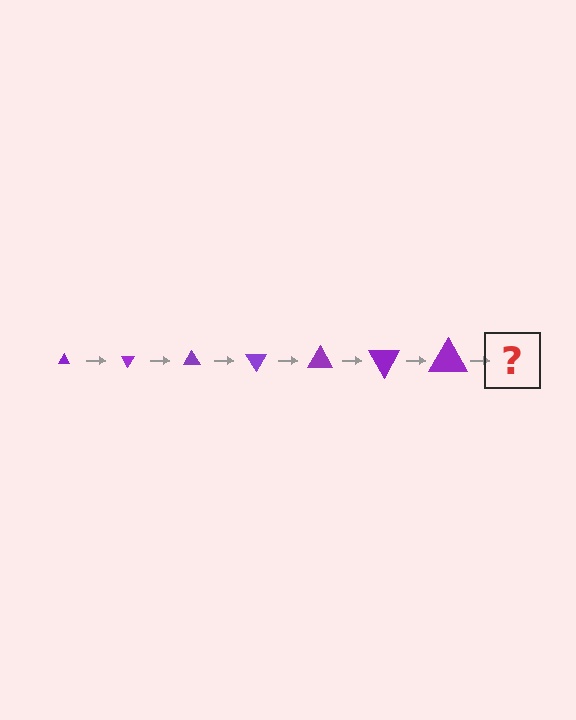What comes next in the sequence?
The next element should be a triangle, larger than the previous one and rotated 420 degrees from the start.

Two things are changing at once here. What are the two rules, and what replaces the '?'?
The two rules are that the triangle grows larger each step and it rotates 60 degrees each step. The '?' should be a triangle, larger than the previous one and rotated 420 degrees from the start.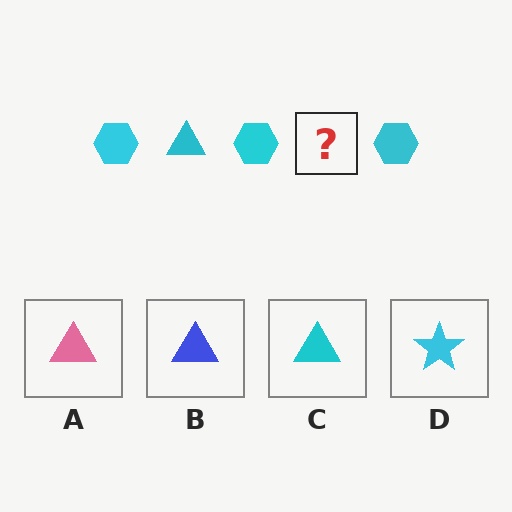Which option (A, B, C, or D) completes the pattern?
C.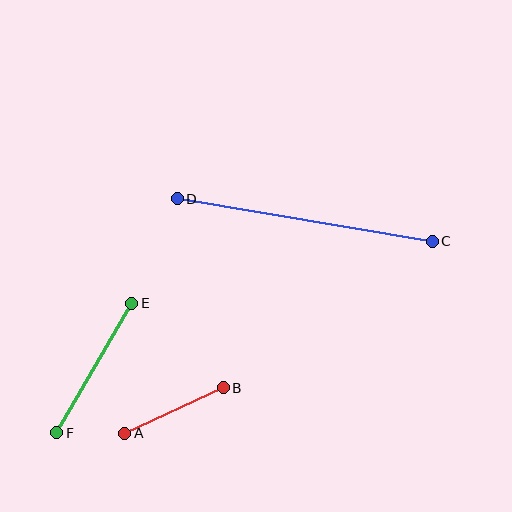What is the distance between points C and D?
The distance is approximately 258 pixels.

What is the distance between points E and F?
The distance is approximately 150 pixels.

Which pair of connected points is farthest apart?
Points C and D are farthest apart.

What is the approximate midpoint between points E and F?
The midpoint is at approximately (94, 368) pixels.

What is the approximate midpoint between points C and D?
The midpoint is at approximately (305, 220) pixels.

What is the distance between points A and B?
The distance is approximately 108 pixels.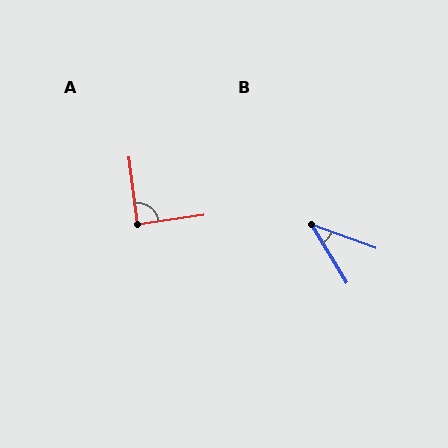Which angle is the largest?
A, at approximately 89 degrees.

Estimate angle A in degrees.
Approximately 89 degrees.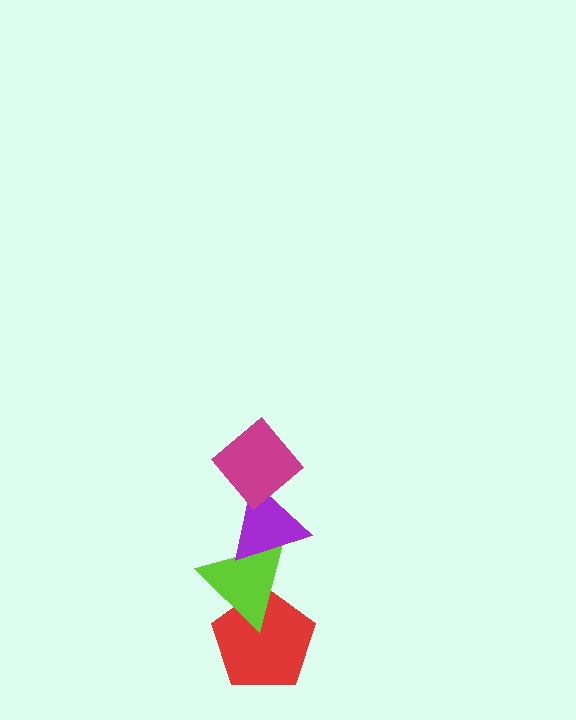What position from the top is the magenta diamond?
The magenta diamond is 1st from the top.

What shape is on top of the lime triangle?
The purple triangle is on top of the lime triangle.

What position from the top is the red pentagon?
The red pentagon is 4th from the top.